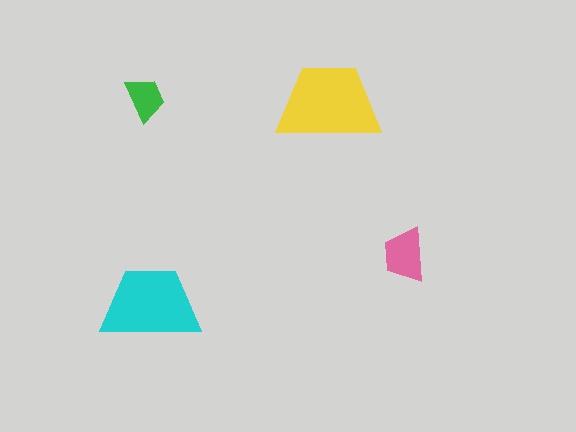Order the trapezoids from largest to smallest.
the yellow one, the cyan one, the pink one, the green one.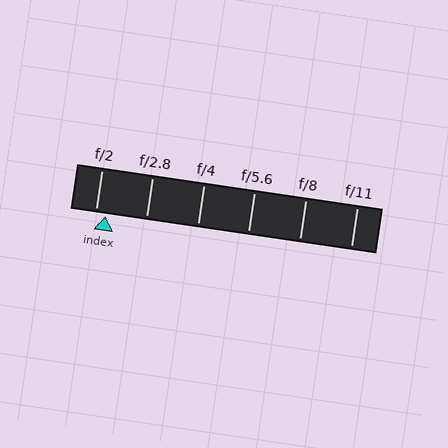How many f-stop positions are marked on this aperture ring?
There are 6 f-stop positions marked.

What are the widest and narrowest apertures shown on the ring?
The widest aperture shown is f/2 and the narrowest is f/11.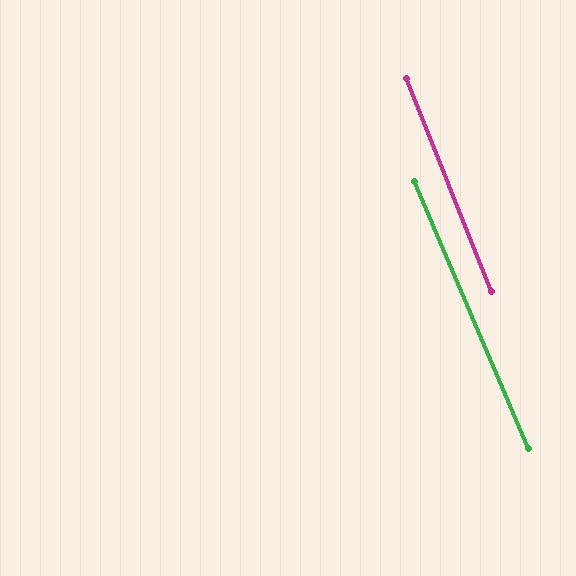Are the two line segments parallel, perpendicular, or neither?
Parallel — their directions differ by only 1.2°.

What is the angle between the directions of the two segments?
Approximately 1 degree.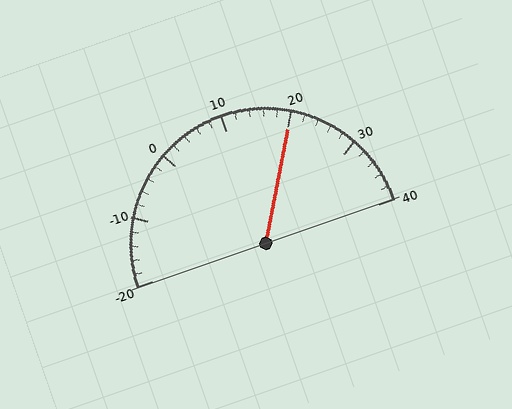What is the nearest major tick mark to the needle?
The nearest major tick mark is 20.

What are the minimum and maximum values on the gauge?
The gauge ranges from -20 to 40.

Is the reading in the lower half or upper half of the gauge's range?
The reading is in the upper half of the range (-20 to 40).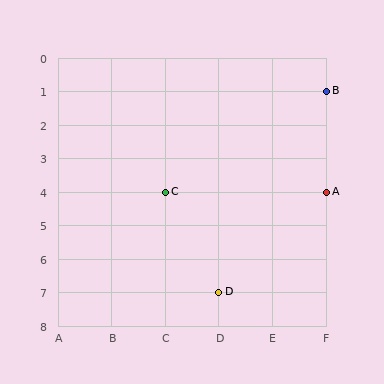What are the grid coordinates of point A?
Point A is at grid coordinates (F, 4).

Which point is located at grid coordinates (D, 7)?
Point D is at (D, 7).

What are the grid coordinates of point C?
Point C is at grid coordinates (C, 4).